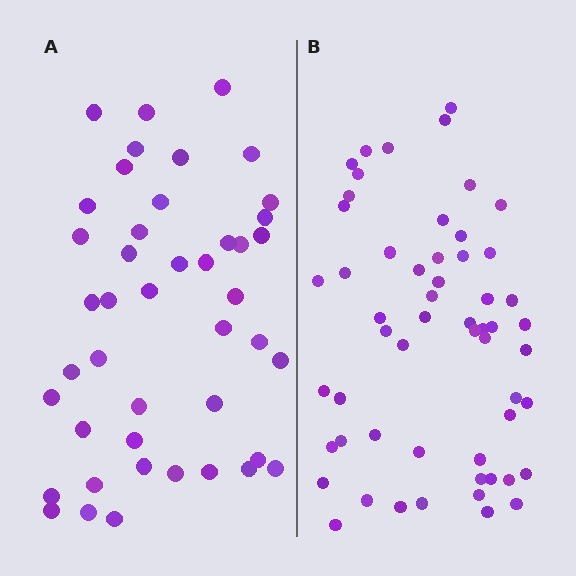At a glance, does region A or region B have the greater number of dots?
Region B (the right region) has more dots.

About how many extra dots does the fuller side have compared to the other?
Region B has roughly 12 or so more dots than region A.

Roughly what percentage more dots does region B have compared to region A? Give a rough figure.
About 25% more.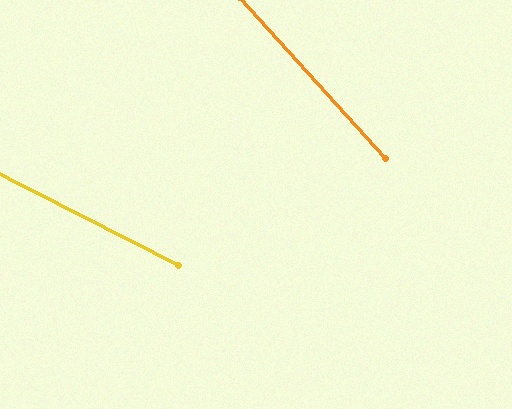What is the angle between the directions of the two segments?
Approximately 21 degrees.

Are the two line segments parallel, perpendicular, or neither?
Neither parallel nor perpendicular — they differ by about 21°.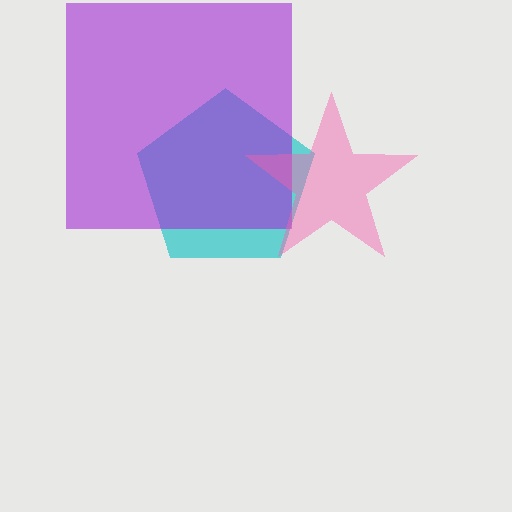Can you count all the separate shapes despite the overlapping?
Yes, there are 3 separate shapes.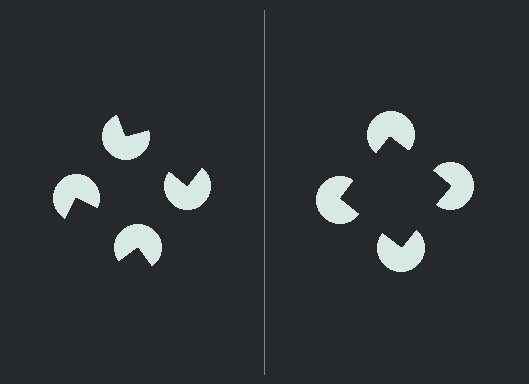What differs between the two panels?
The pac-man discs are positioned identically on both sides; only the wedge orientations differ. On the right they align to a square; on the left they are misaligned.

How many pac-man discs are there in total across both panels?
8 — 4 on each side.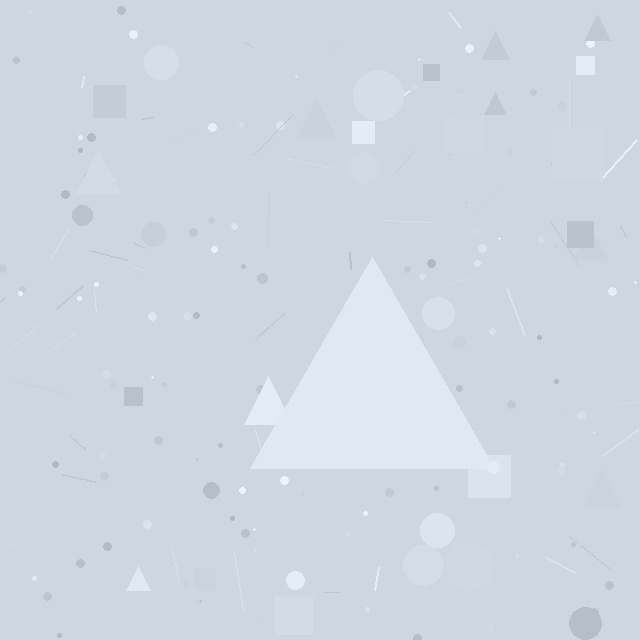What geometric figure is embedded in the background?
A triangle is embedded in the background.